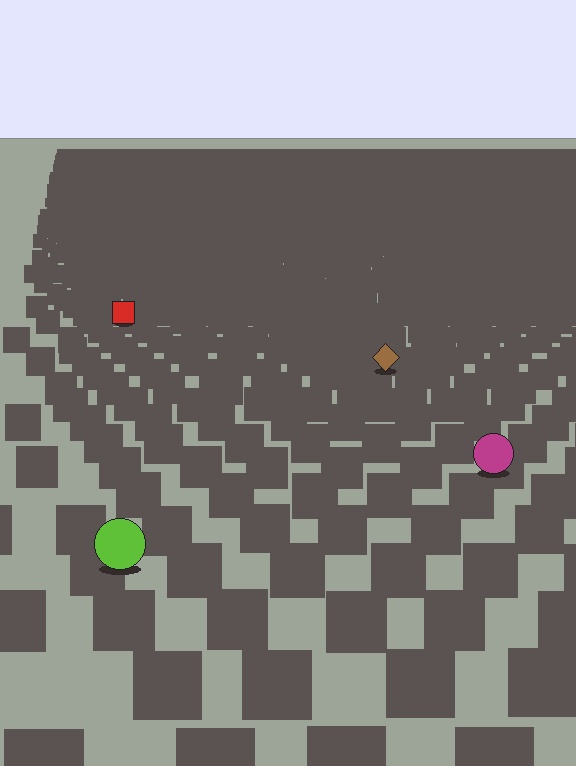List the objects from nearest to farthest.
From nearest to farthest: the lime circle, the magenta circle, the brown diamond, the red square.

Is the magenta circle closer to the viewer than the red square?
Yes. The magenta circle is closer — you can tell from the texture gradient: the ground texture is coarser near it.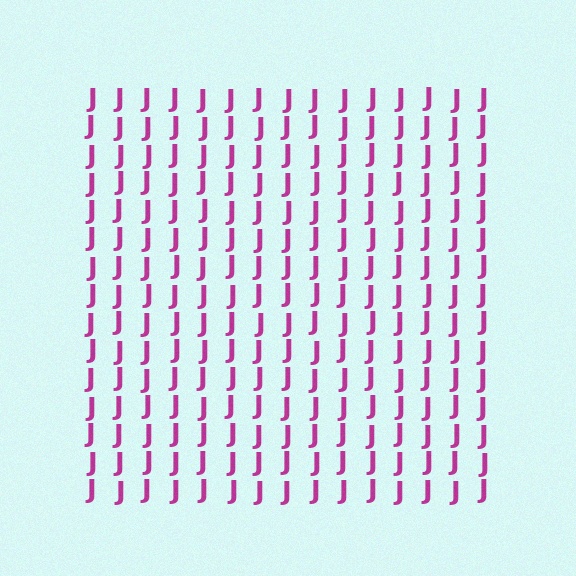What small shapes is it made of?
It is made of small letter J's.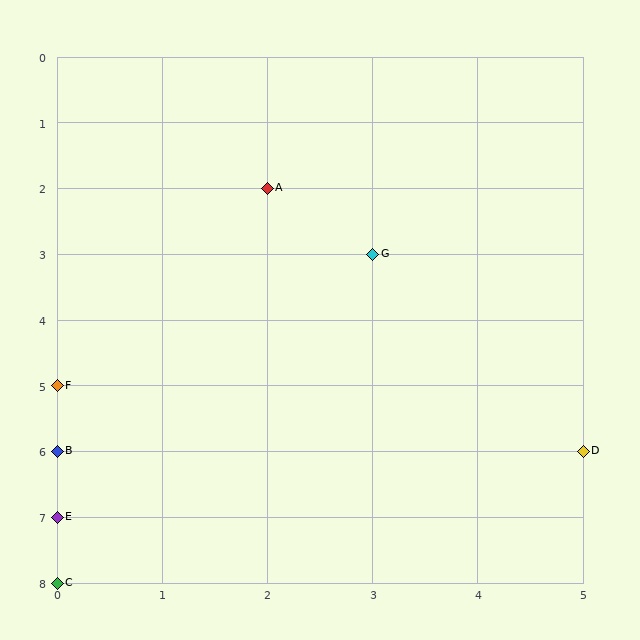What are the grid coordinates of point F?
Point F is at grid coordinates (0, 5).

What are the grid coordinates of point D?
Point D is at grid coordinates (5, 6).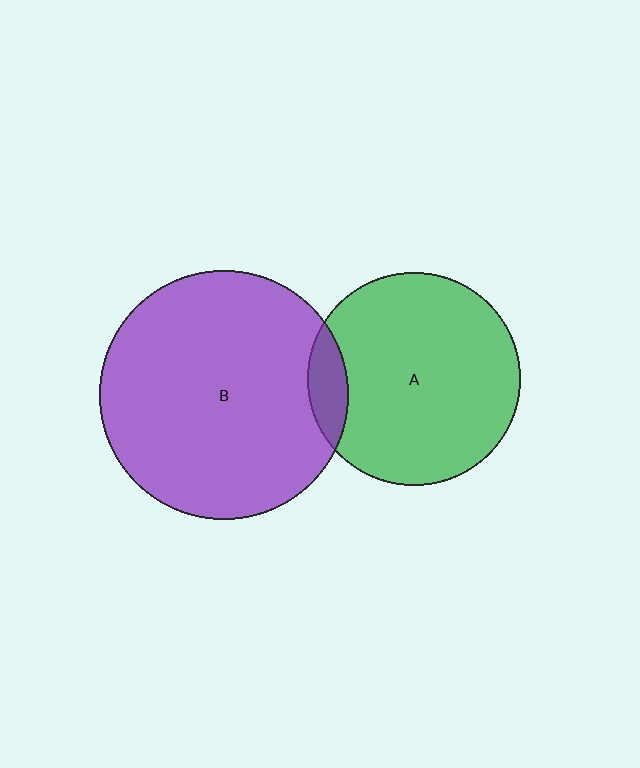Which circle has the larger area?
Circle B (purple).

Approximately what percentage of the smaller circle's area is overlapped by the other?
Approximately 10%.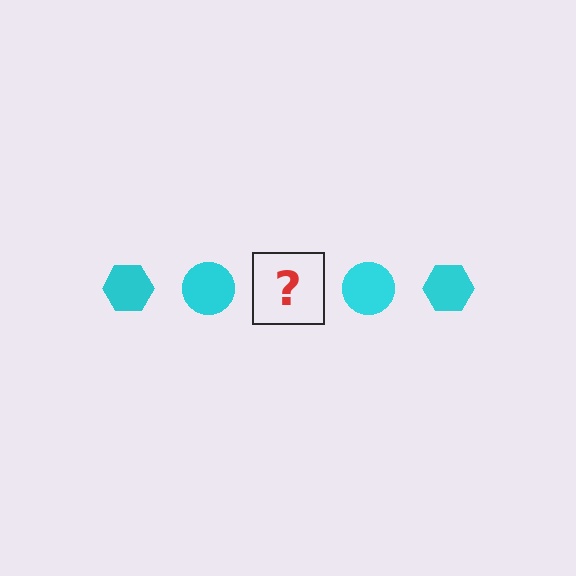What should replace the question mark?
The question mark should be replaced with a cyan hexagon.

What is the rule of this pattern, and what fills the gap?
The rule is that the pattern cycles through hexagon, circle shapes in cyan. The gap should be filled with a cyan hexagon.